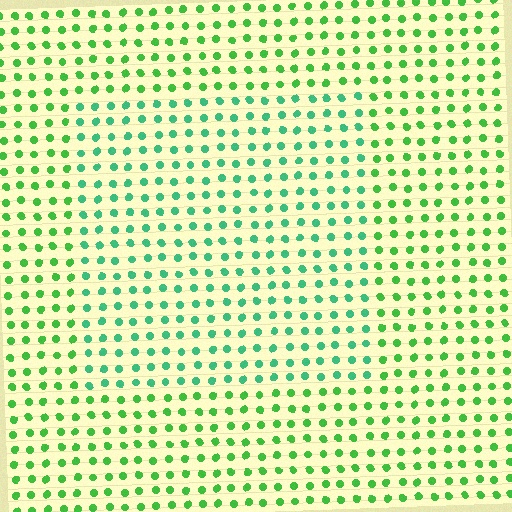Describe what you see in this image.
The image is filled with small green elements in a uniform arrangement. A rectangle-shaped region is visible where the elements are tinted to a slightly different hue, forming a subtle color boundary.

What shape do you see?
I see a rectangle.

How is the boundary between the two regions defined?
The boundary is defined purely by a slight shift in hue (about 31 degrees). Spacing, size, and orientation are identical on both sides.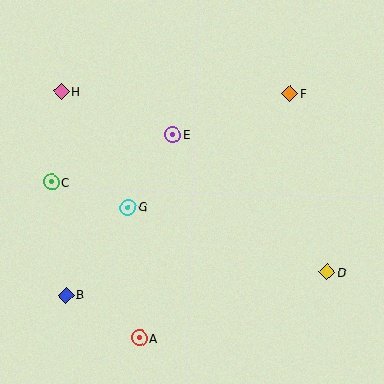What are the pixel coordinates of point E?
Point E is at (172, 135).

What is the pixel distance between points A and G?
The distance between A and G is 132 pixels.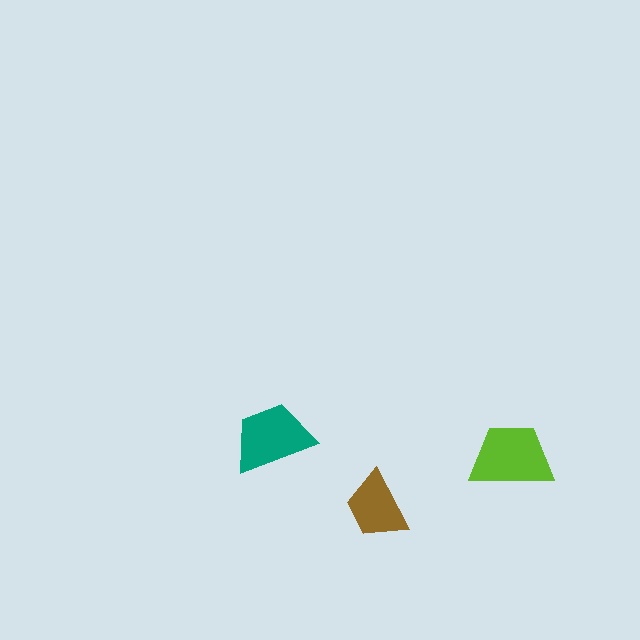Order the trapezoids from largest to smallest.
the lime one, the teal one, the brown one.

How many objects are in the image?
There are 3 objects in the image.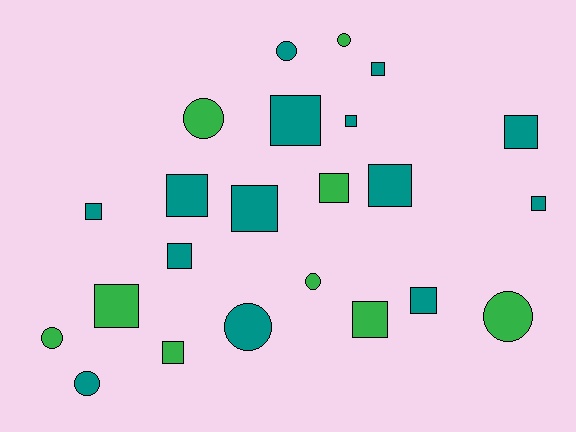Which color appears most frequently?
Teal, with 14 objects.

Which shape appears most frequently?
Square, with 15 objects.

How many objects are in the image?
There are 23 objects.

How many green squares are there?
There are 4 green squares.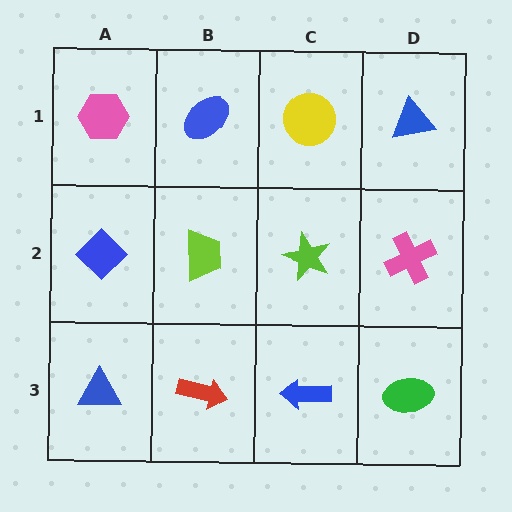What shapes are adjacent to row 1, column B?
A lime trapezoid (row 2, column B), a pink hexagon (row 1, column A), a yellow circle (row 1, column C).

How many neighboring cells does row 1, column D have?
2.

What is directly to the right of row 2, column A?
A lime trapezoid.